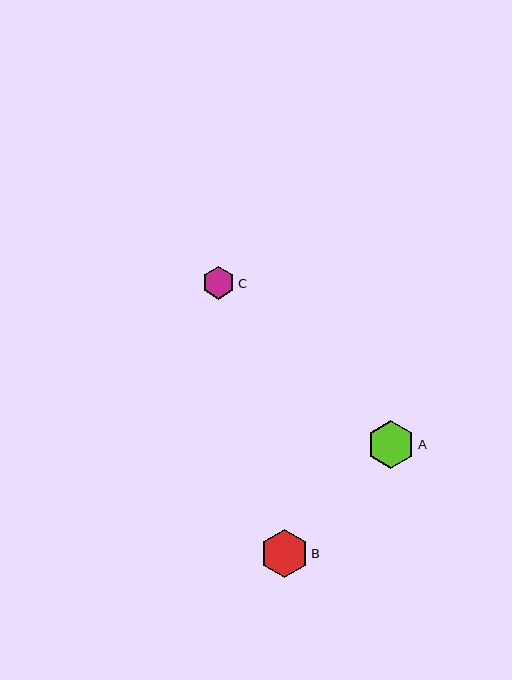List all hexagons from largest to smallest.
From largest to smallest: B, A, C.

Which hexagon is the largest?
Hexagon B is the largest with a size of approximately 48 pixels.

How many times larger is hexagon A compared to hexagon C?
Hexagon A is approximately 1.5 times the size of hexagon C.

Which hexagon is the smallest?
Hexagon C is the smallest with a size of approximately 32 pixels.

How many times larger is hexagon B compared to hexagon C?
Hexagon B is approximately 1.5 times the size of hexagon C.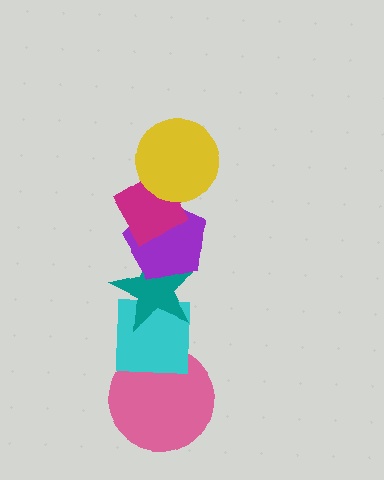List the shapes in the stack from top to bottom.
From top to bottom: the yellow circle, the magenta diamond, the purple pentagon, the teal star, the cyan square, the pink circle.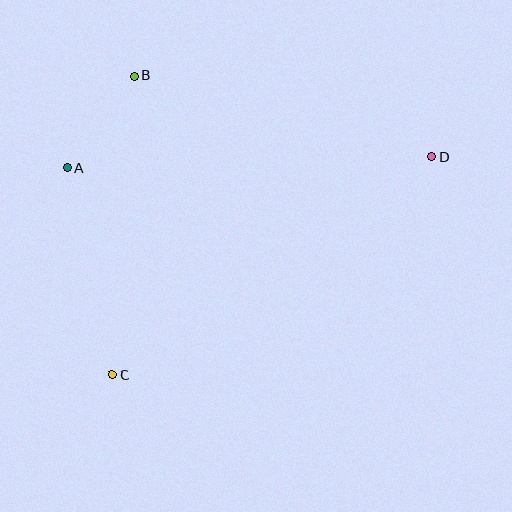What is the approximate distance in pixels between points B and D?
The distance between B and D is approximately 308 pixels.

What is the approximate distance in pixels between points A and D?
The distance between A and D is approximately 364 pixels.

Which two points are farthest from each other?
Points C and D are farthest from each other.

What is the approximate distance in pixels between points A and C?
The distance between A and C is approximately 212 pixels.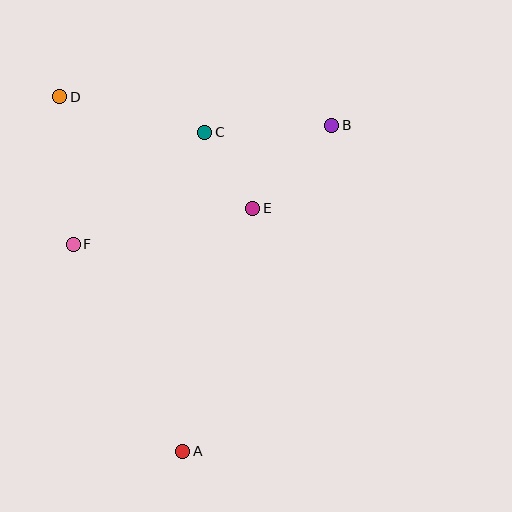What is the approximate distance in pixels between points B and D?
The distance between B and D is approximately 273 pixels.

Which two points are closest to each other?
Points C and E are closest to each other.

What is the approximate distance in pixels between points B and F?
The distance between B and F is approximately 285 pixels.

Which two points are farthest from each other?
Points A and D are farthest from each other.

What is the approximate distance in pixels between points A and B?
The distance between A and B is approximately 358 pixels.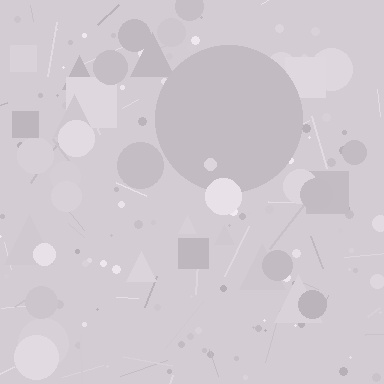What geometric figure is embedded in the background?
A circle is embedded in the background.